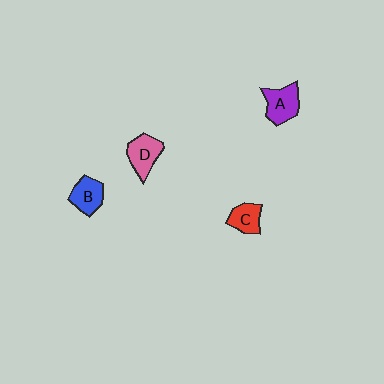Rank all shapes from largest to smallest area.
From largest to smallest: A (purple), D (pink), B (blue), C (red).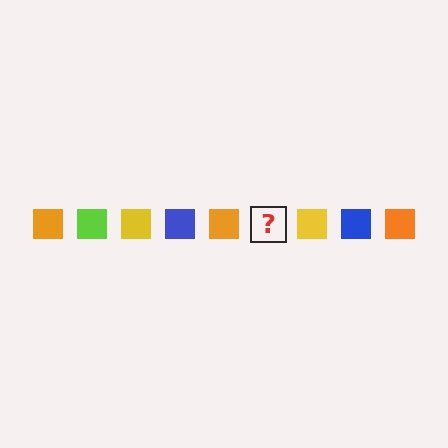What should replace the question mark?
The question mark should be replaced with a lime square.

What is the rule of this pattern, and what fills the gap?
The rule is that the pattern cycles through orange, lime, yellow, blue squares. The gap should be filled with a lime square.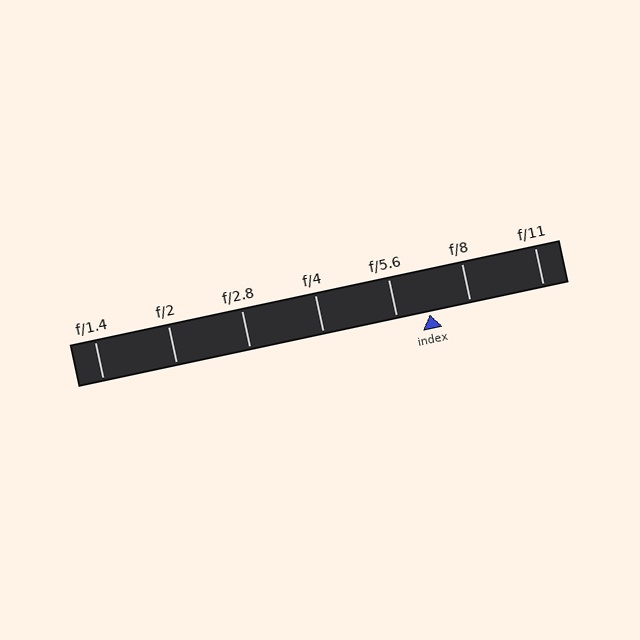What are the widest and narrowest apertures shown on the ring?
The widest aperture shown is f/1.4 and the narrowest is f/11.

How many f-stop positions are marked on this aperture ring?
There are 7 f-stop positions marked.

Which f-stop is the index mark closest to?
The index mark is closest to f/5.6.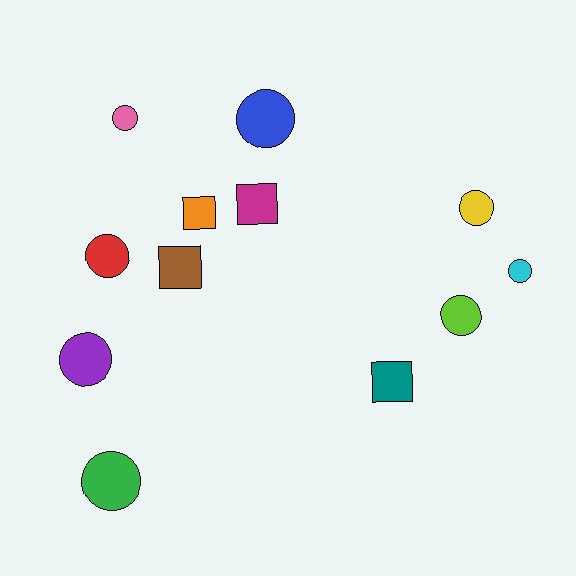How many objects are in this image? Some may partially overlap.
There are 12 objects.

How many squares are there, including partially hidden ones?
There are 4 squares.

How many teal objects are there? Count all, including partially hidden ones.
There is 1 teal object.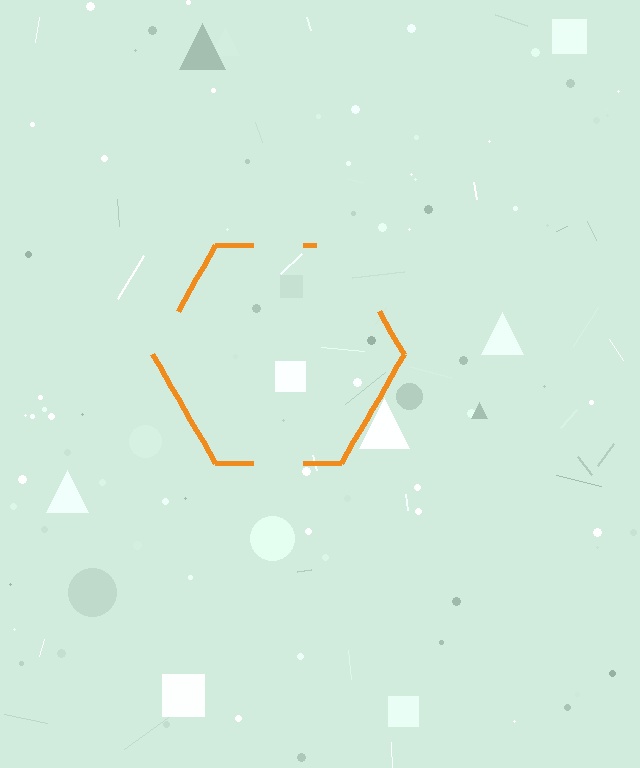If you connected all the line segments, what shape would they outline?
They would outline a hexagon.